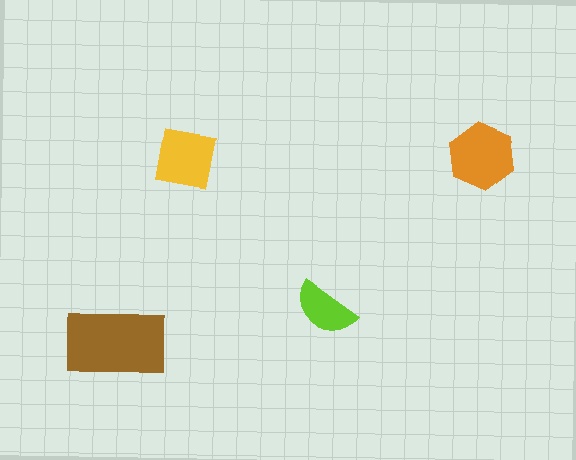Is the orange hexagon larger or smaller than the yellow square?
Larger.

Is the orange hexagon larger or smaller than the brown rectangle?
Smaller.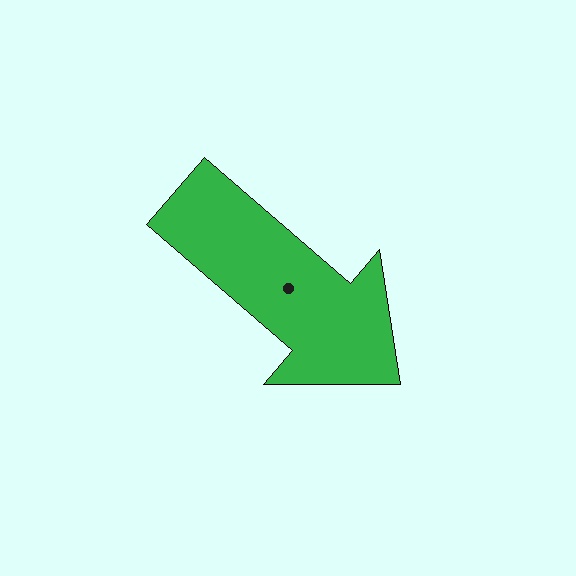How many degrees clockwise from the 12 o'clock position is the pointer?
Approximately 131 degrees.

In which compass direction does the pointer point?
Southeast.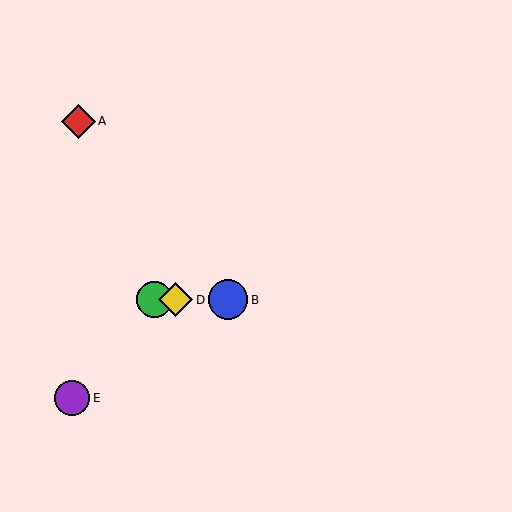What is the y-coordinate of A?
Object A is at y≈121.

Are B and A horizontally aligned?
No, B is at y≈300 and A is at y≈121.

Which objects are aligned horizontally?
Objects B, C, D are aligned horizontally.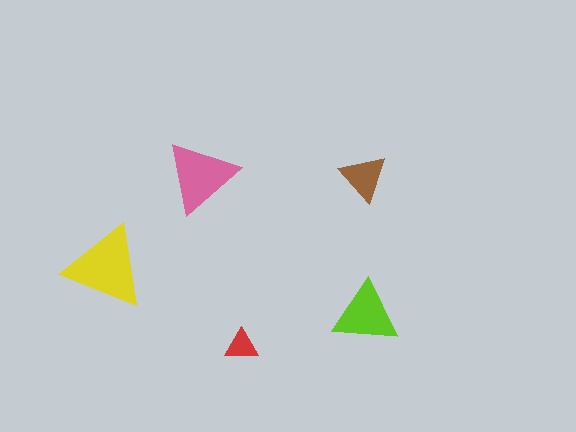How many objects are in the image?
There are 5 objects in the image.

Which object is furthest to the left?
The yellow triangle is leftmost.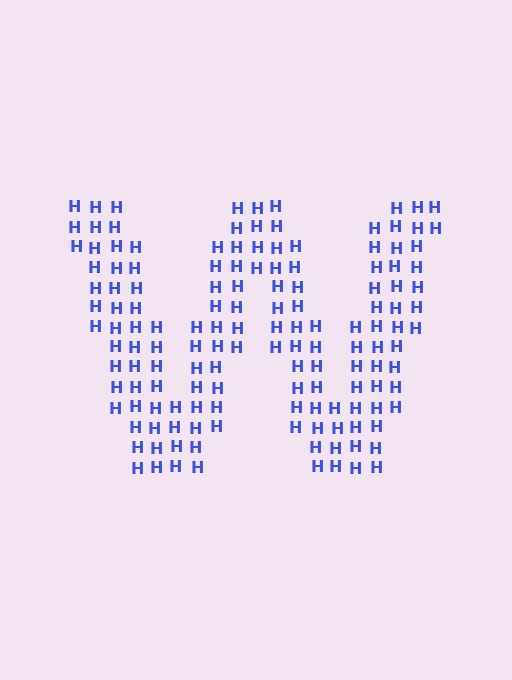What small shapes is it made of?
It is made of small letter H's.